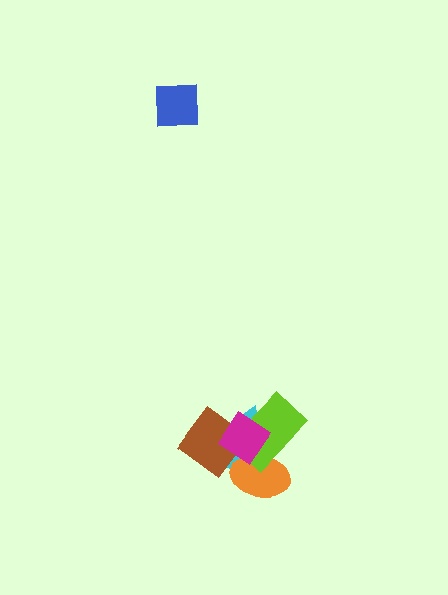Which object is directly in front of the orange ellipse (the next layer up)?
The lime rectangle is directly in front of the orange ellipse.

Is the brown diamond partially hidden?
Yes, it is partially covered by another shape.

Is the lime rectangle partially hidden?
Yes, it is partially covered by another shape.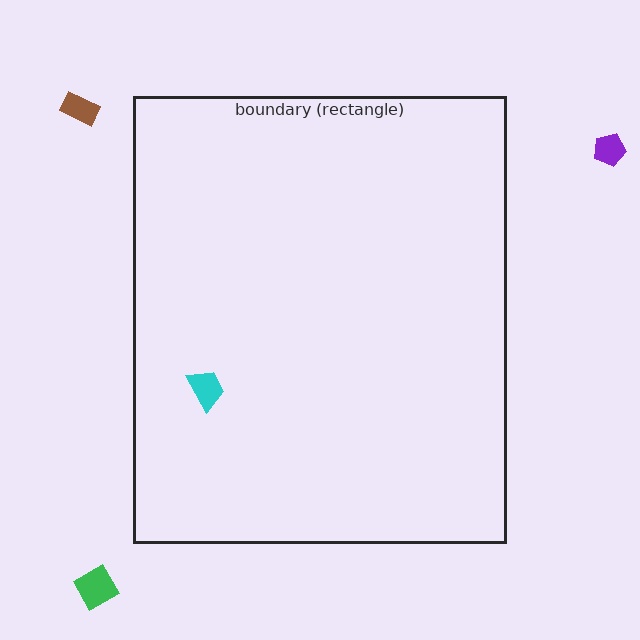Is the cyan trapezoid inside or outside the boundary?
Inside.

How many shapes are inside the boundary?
1 inside, 3 outside.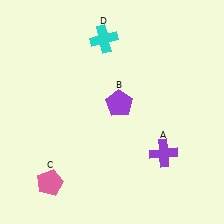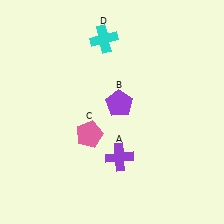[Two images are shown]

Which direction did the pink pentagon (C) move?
The pink pentagon (C) moved up.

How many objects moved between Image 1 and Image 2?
2 objects moved between the two images.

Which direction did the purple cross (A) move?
The purple cross (A) moved left.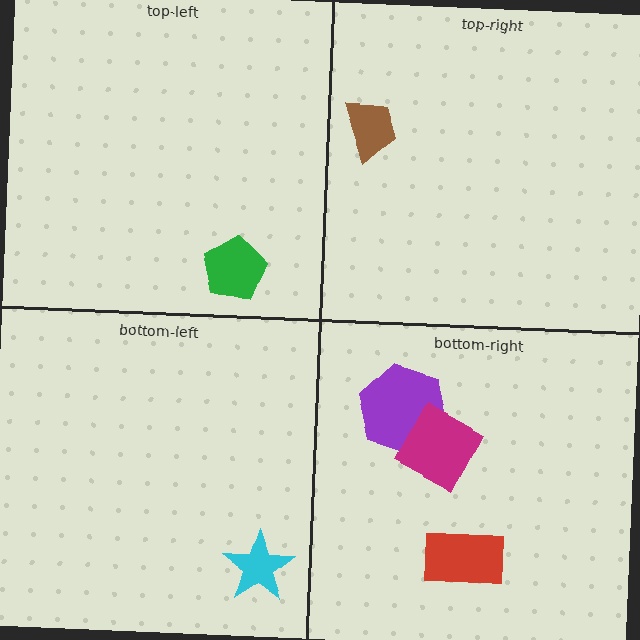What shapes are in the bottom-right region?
The purple hexagon, the magenta square, the red rectangle.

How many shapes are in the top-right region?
1.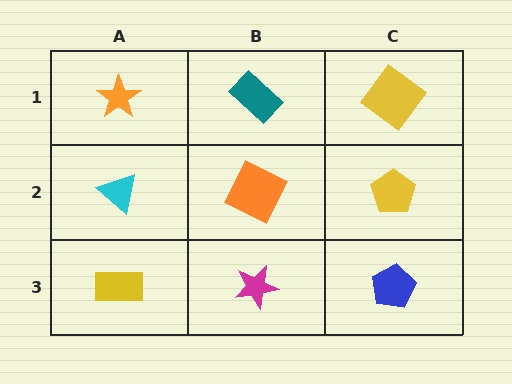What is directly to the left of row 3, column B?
A yellow rectangle.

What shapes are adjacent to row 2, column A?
An orange star (row 1, column A), a yellow rectangle (row 3, column A), an orange square (row 2, column B).